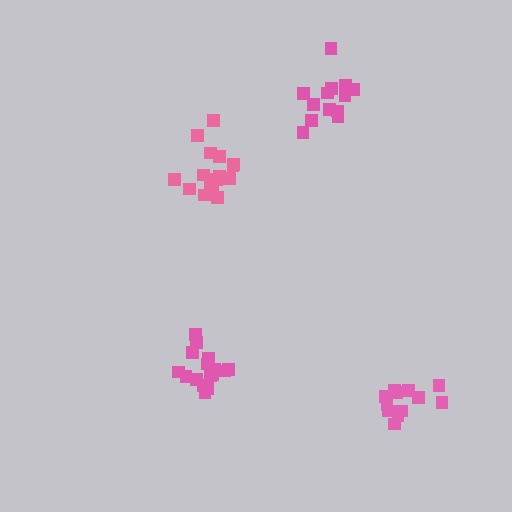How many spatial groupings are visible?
There are 4 spatial groupings.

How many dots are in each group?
Group 1: 13 dots, Group 2: 16 dots, Group 3: 17 dots, Group 4: 12 dots (58 total).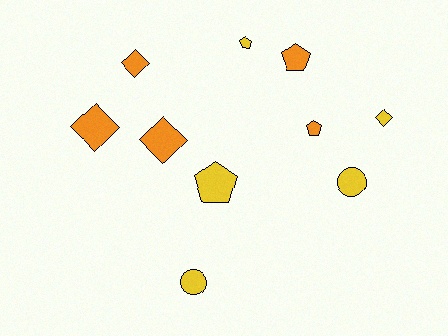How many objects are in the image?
There are 10 objects.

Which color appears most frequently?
Orange, with 5 objects.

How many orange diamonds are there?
There are 3 orange diamonds.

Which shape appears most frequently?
Pentagon, with 4 objects.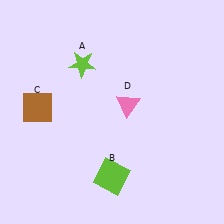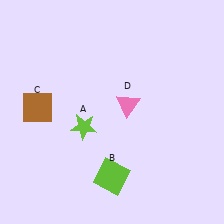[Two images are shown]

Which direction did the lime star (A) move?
The lime star (A) moved down.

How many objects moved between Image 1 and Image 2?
1 object moved between the two images.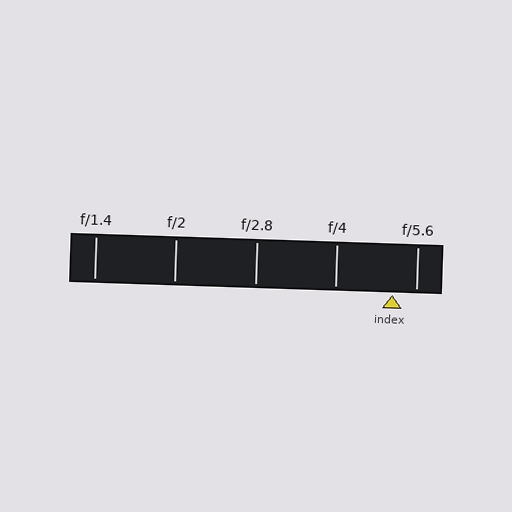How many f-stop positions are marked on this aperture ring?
There are 5 f-stop positions marked.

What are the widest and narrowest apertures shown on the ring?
The widest aperture shown is f/1.4 and the narrowest is f/5.6.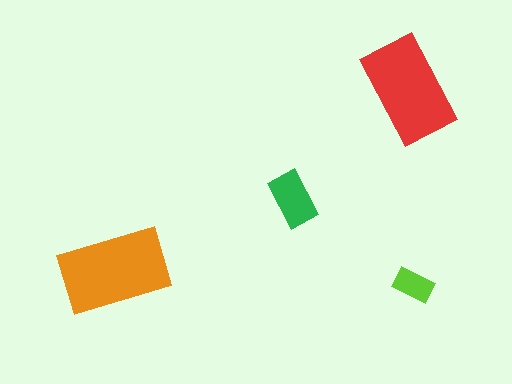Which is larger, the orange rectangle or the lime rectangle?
The orange one.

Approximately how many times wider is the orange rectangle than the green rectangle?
About 2 times wider.